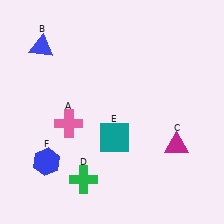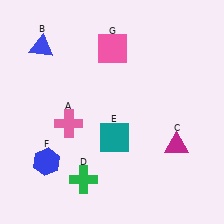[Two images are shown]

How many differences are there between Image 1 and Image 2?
There is 1 difference between the two images.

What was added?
A pink square (G) was added in Image 2.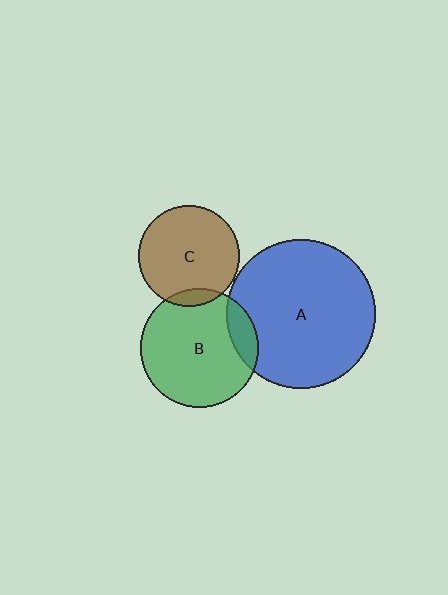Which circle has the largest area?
Circle A (blue).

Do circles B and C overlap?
Yes.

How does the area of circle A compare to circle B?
Approximately 1.6 times.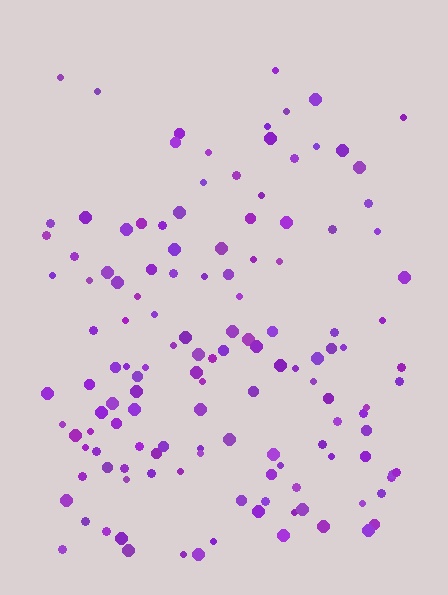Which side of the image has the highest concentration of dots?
The bottom.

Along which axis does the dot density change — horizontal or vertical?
Vertical.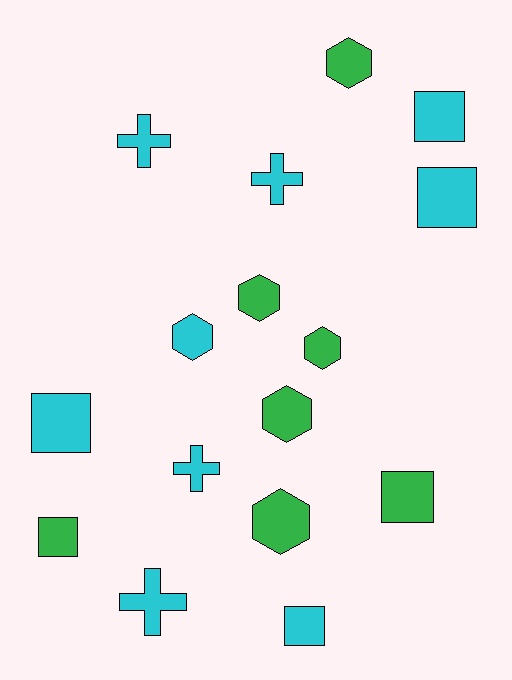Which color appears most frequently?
Cyan, with 9 objects.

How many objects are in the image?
There are 16 objects.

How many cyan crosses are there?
There are 4 cyan crosses.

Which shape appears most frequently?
Square, with 6 objects.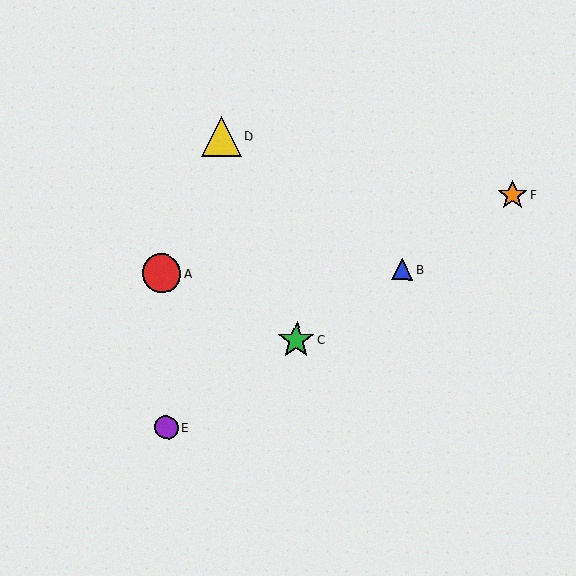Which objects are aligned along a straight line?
Objects B, C, E, F are aligned along a straight line.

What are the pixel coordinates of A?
Object A is at (162, 273).